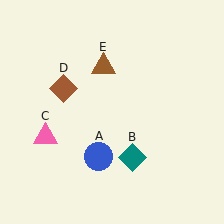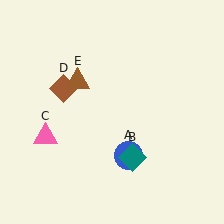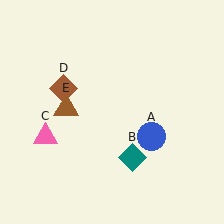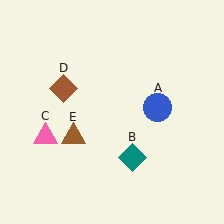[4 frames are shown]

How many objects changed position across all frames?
2 objects changed position: blue circle (object A), brown triangle (object E).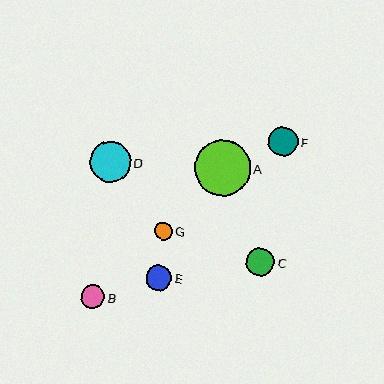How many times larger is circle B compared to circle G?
Circle B is approximately 1.3 times the size of circle G.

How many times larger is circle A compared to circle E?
Circle A is approximately 2.2 times the size of circle E.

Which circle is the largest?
Circle A is the largest with a size of approximately 55 pixels.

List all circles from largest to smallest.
From largest to smallest: A, D, F, C, E, B, G.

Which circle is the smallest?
Circle G is the smallest with a size of approximately 18 pixels.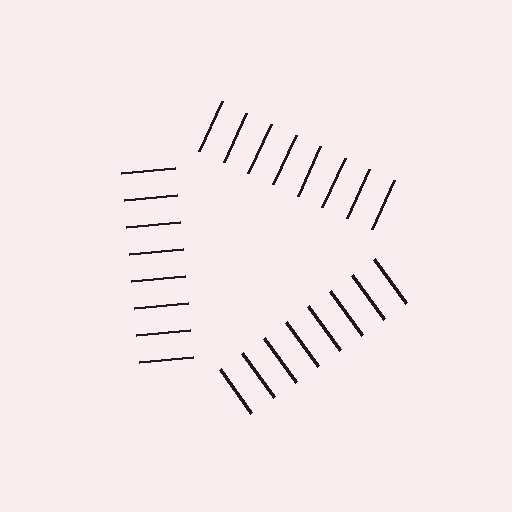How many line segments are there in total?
24 — 8 along each of the 3 edges.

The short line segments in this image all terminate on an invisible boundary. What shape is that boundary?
An illusory triangle — the line segments terminate on its edges but no continuous stroke is drawn.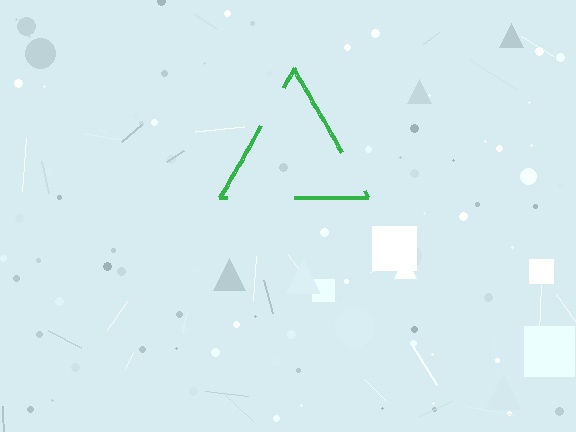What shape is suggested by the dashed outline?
The dashed outline suggests a triangle.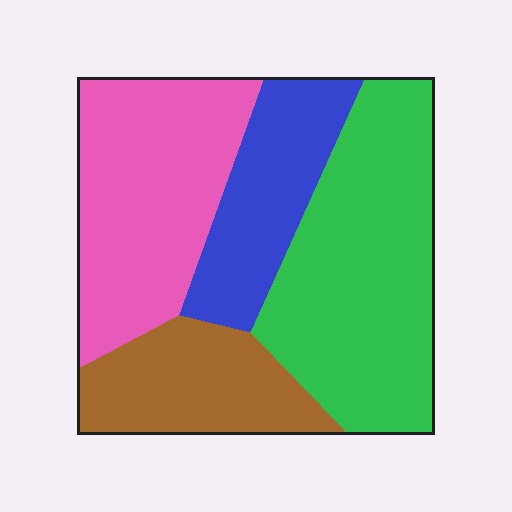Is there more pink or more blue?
Pink.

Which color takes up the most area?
Green, at roughly 35%.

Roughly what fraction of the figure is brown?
Brown takes up about one sixth (1/6) of the figure.